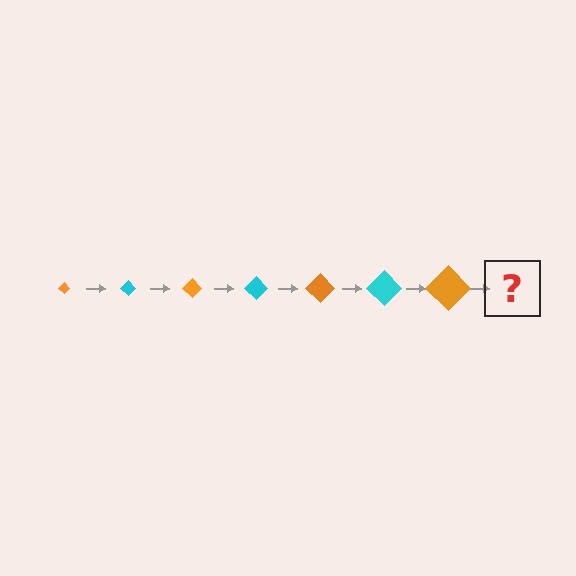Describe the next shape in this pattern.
It should be a cyan diamond, larger than the previous one.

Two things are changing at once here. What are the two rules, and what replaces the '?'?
The two rules are that the diamond grows larger each step and the color cycles through orange and cyan. The '?' should be a cyan diamond, larger than the previous one.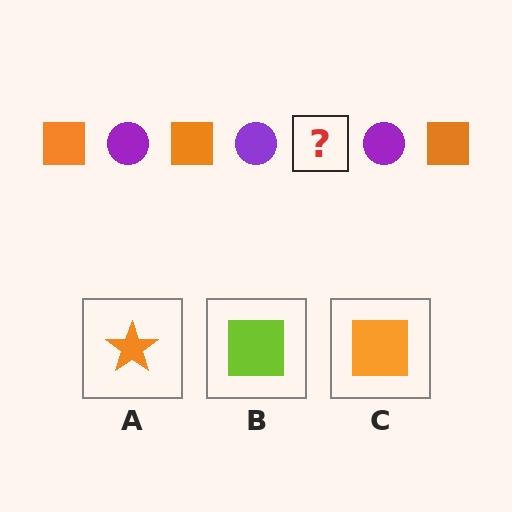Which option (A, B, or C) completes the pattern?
C.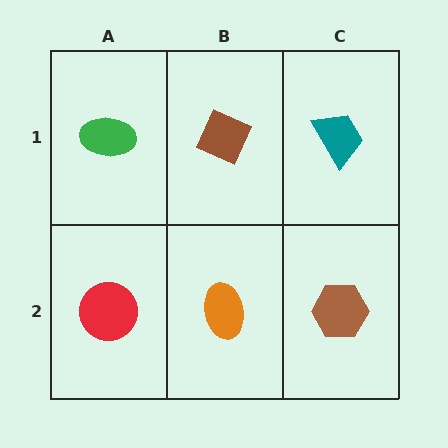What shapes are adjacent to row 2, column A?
A green ellipse (row 1, column A), an orange ellipse (row 2, column B).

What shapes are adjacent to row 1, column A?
A red circle (row 2, column A), a brown diamond (row 1, column B).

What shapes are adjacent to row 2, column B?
A brown diamond (row 1, column B), a red circle (row 2, column A), a brown hexagon (row 2, column C).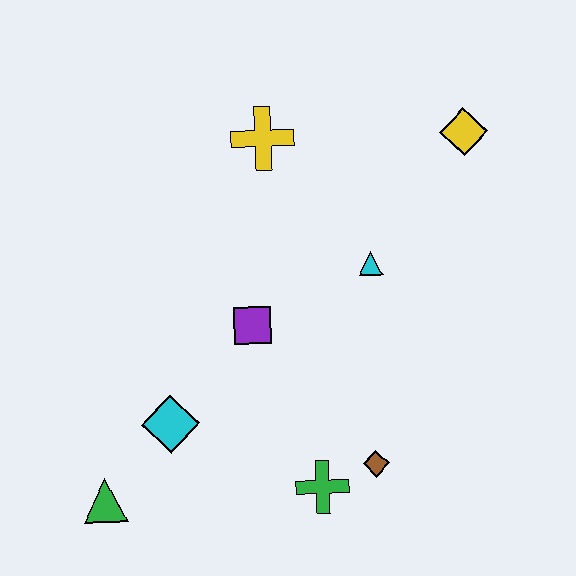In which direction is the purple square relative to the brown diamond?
The purple square is above the brown diamond.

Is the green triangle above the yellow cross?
No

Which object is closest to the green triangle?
The cyan diamond is closest to the green triangle.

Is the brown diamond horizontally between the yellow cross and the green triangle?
No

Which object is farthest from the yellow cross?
The green triangle is farthest from the yellow cross.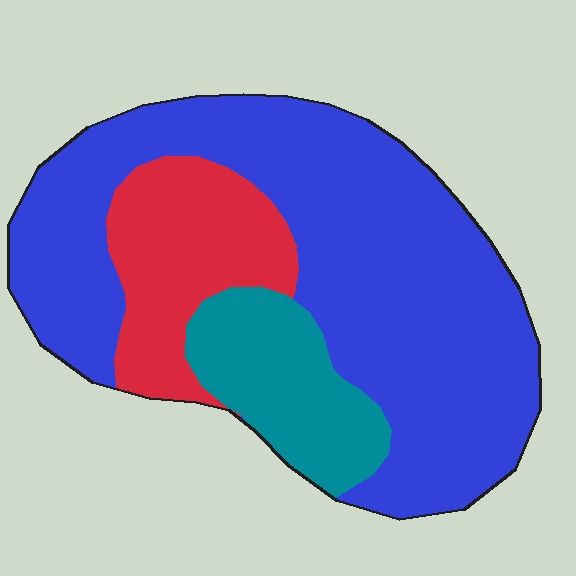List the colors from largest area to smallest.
From largest to smallest: blue, red, teal.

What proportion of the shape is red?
Red takes up about one fifth (1/5) of the shape.